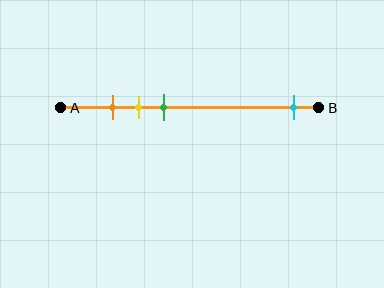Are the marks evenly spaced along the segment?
No, the marks are not evenly spaced.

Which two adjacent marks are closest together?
The orange and yellow marks are the closest adjacent pair.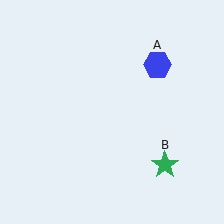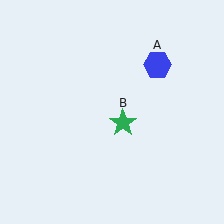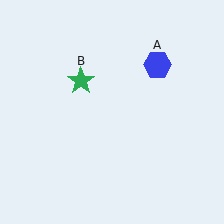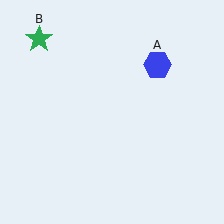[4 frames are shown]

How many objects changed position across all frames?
1 object changed position: green star (object B).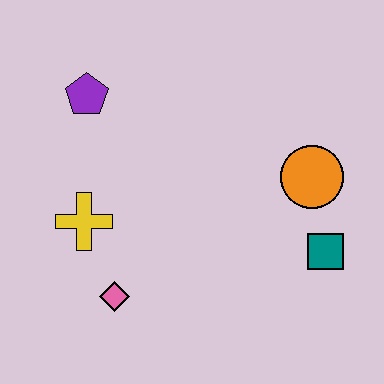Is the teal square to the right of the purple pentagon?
Yes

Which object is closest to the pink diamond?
The yellow cross is closest to the pink diamond.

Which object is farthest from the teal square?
The purple pentagon is farthest from the teal square.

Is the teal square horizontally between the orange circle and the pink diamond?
No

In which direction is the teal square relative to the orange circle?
The teal square is below the orange circle.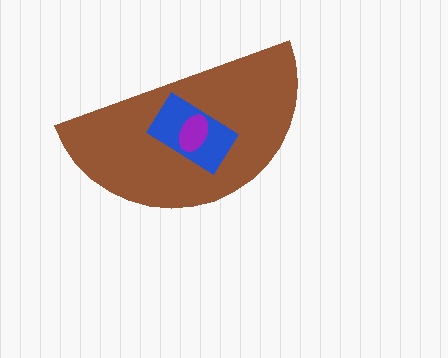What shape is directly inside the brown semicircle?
The blue rectangle.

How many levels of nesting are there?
3.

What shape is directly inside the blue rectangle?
The purple ellipse.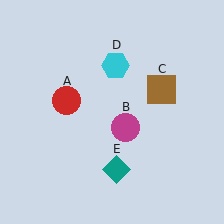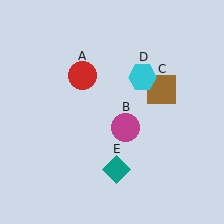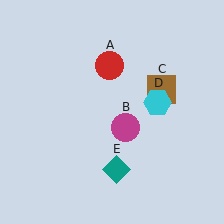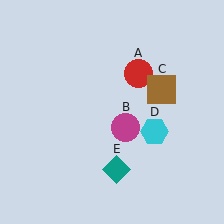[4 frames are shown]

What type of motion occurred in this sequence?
The red circle (object A), cyan hexagon (object D) rotated clockwise around the center of the scene.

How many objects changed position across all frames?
2 objects changed position: red circle (object A), cyan hexagon (object D).